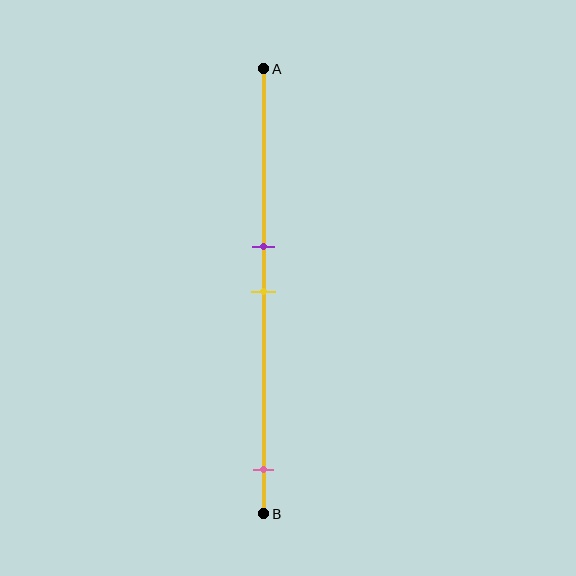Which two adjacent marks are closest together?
The purple and yellow marks are the closest adjacent pair.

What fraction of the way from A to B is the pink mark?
The pink mark is approximately 90% (0.9) of the way from A to B.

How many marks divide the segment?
There are 3 marks dividing the segment.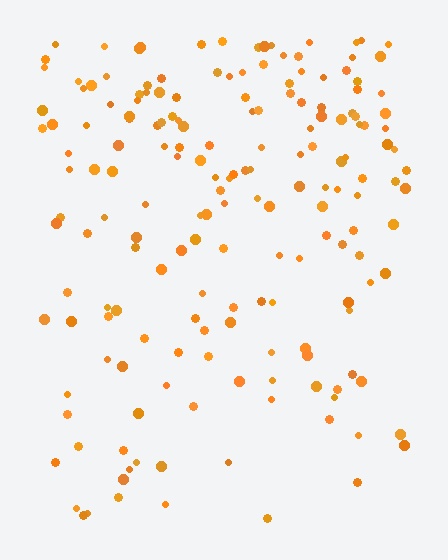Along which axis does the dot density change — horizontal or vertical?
Vertical.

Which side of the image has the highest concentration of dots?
The top.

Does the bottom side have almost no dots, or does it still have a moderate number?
Still a moderate number, just noticeably fewer than the top.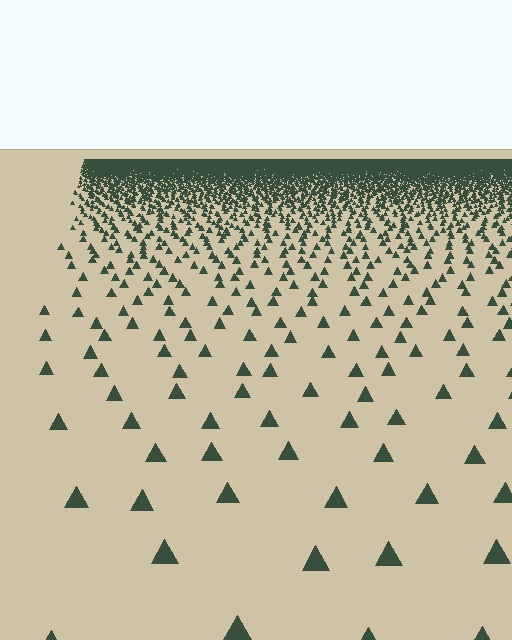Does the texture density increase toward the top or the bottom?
Density increases toward the top.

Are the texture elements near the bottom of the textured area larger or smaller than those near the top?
Larger. Near the bottom, elements are closer to the viewer and appear at a bigger on-screen size.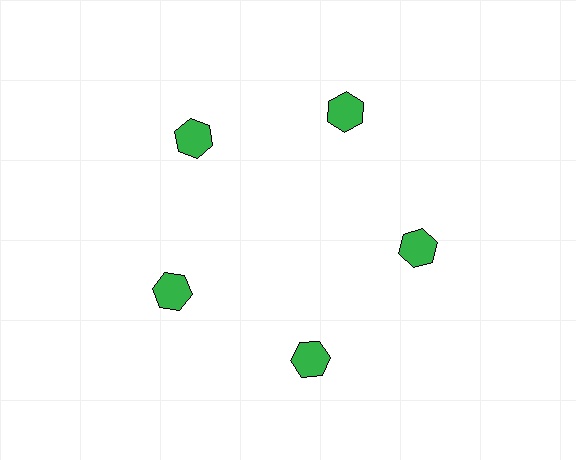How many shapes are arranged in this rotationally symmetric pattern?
There are 5 shapes, arranged in 5 groups of 1.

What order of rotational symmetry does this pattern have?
This pattern has 5-fold rotational symmetry.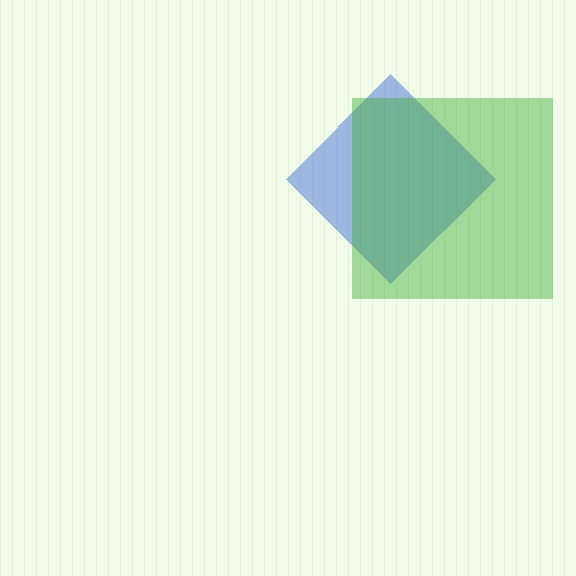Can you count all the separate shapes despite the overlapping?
Yes, there are 2 separate shapes.